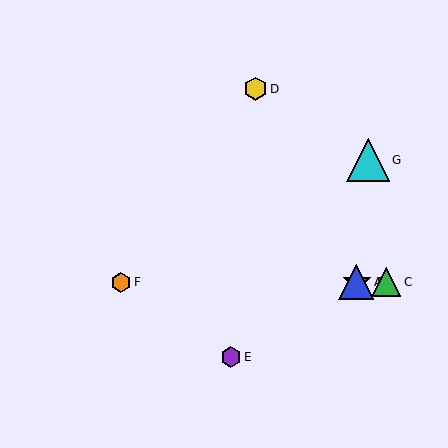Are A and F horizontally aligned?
Yes, both are at y≈282.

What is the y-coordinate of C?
Object C is at y≈282.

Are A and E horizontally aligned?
No, A is at y≈282 and E is at y≈357.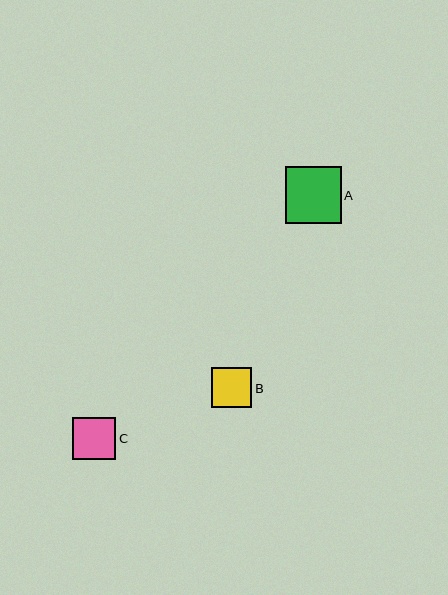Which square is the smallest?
Square B is the smallest with a size of approximately 40 pixels.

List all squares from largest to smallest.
From largest to smallest: A, C, B.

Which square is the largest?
Square A is the largest with a size of approximately 56 pixels.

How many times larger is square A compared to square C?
Square A is approximately 1.3 times the size of square C.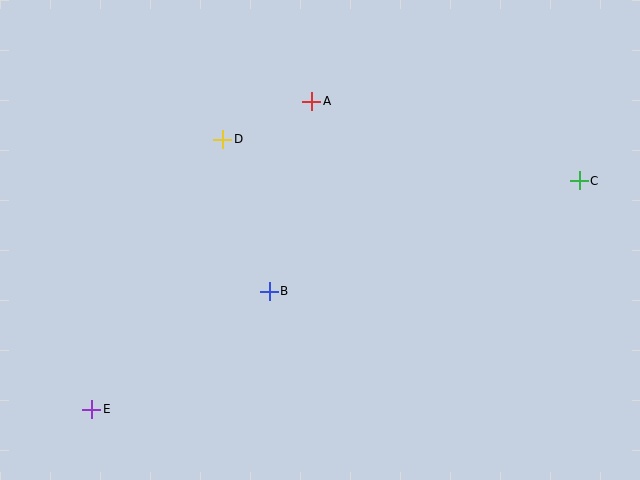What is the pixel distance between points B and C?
The distance between B and C is 329 pixels.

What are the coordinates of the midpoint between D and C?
The midpoint between D and C is at (401, 160).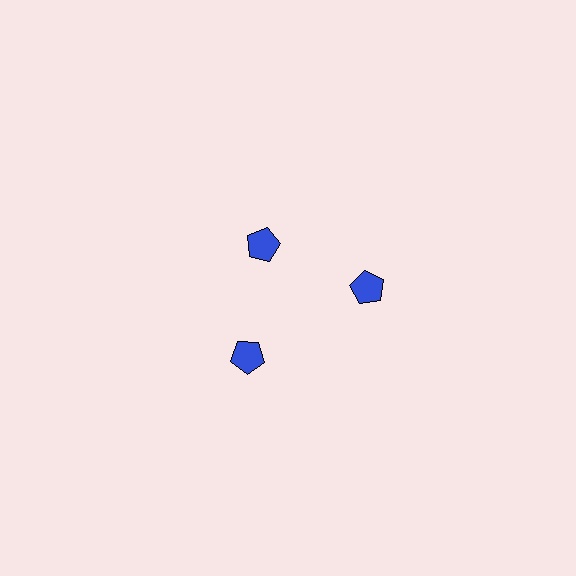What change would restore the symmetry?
The symmetry would be restored by moving it outward, back onto the ring so that all 3 pentagons sit at equal angles and equal distance from the center.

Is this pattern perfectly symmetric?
No. The 3 blue pentagons are arranged in a ring, but one element near the 11 o'clock position is pulled inward toward the center, breaking the 3-fold rotational symmetry.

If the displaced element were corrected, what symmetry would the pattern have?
It would have 3-fold rotational symmetry — the pattern would map onto itself every 120 degrees.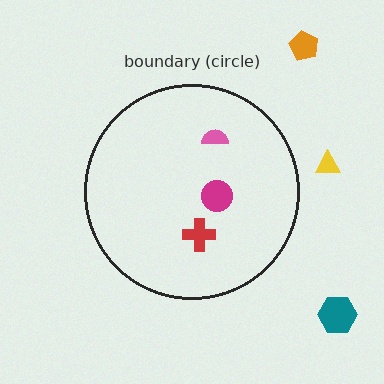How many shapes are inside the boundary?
3 inside, 3 outside.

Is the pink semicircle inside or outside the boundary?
Inside.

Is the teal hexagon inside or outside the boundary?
Outside.